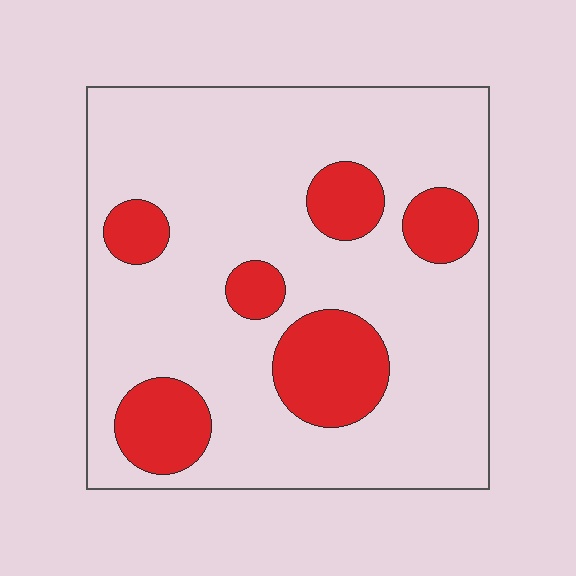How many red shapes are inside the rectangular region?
6.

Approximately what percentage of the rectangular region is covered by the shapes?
Approximately 20%.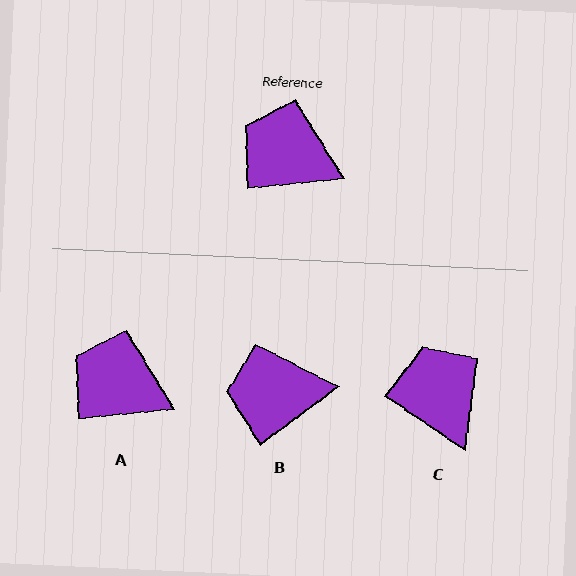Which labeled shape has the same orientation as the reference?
A.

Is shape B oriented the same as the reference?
No, it is off by about 31 degrees.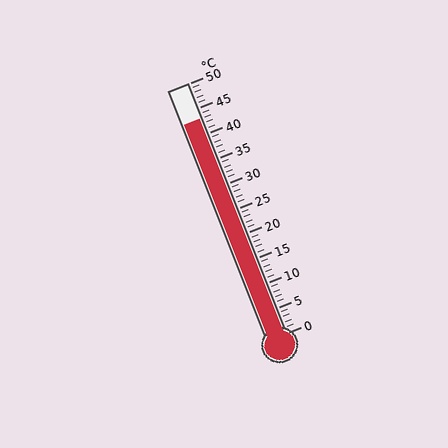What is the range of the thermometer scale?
The thermometer scale ranges from 0°C to 50°C.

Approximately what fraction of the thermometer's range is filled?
The thermometer is filled to approximately 85% of its range.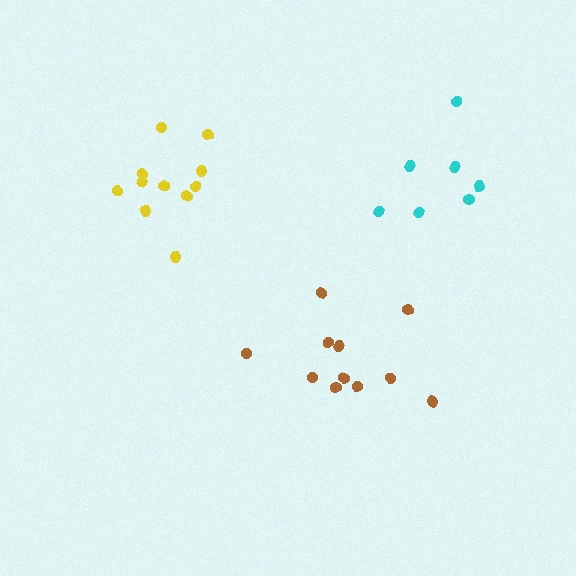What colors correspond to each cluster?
The clusters are colored: brown, yellow, cyan.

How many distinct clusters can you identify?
There are 3 distinct clusters.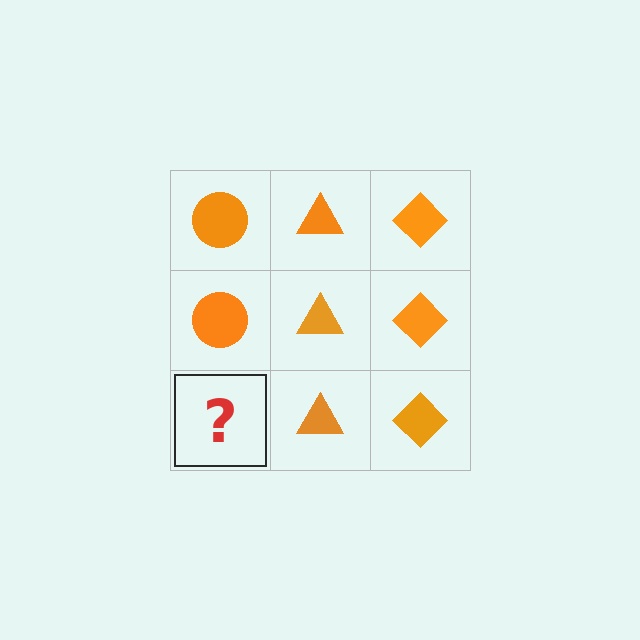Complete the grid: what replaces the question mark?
The question mark should be replaced with an orange circle.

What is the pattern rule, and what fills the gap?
The rule is that each column has a consistent shape. The gap should be filled with an orange circle.